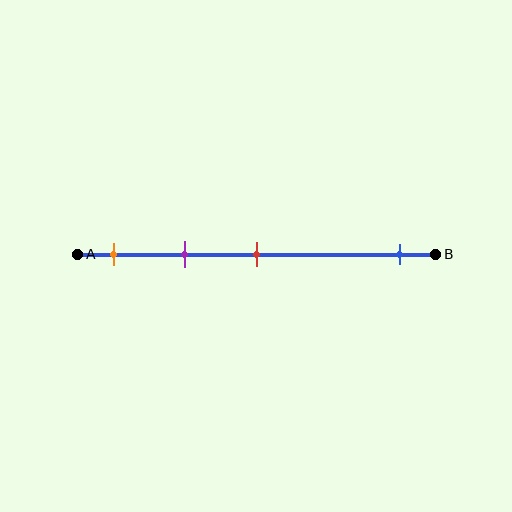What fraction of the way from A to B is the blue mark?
The blue mark is approximately 90% (0.9) of the way from A to B.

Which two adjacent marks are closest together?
The orange and purple marks are the closest adjacent pair.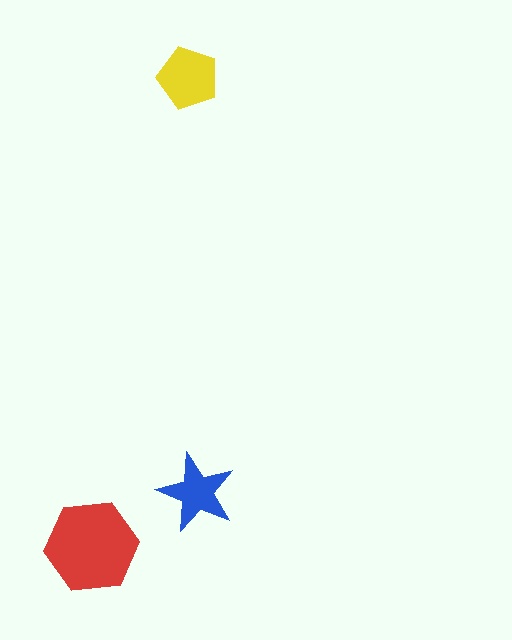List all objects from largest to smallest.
The red hexagon, the yellow pentagon, the blue star.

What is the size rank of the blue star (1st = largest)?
3rd.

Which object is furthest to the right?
The blue star is rightmost.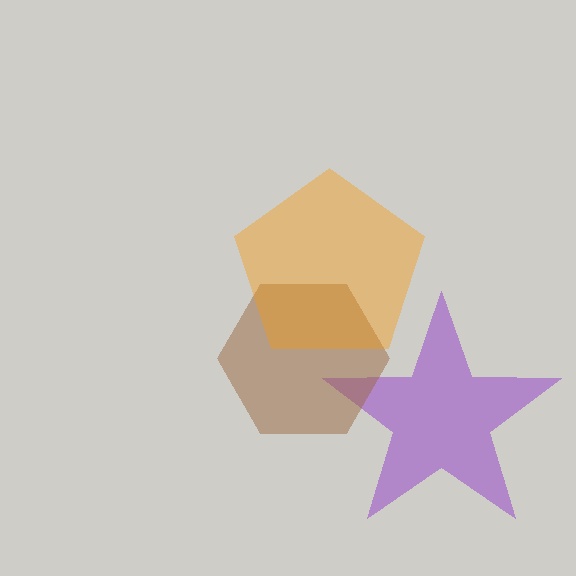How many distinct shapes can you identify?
There are 3 distinct shapes: a purple star, a brown hexagon, an orange pentagon.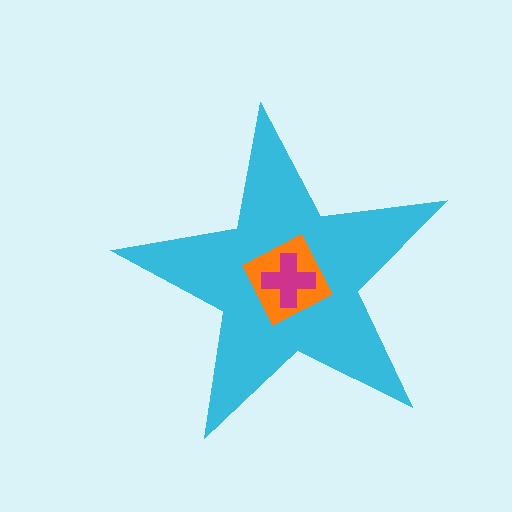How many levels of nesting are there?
3.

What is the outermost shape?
The cyan star.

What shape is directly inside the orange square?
The magenta cross.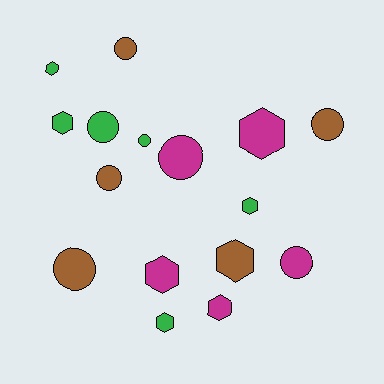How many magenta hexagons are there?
There are 3 magenta hexagons.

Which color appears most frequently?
Green, with 6 objects.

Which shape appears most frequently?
Circle, with 8 objects.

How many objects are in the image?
There are 16 objects.